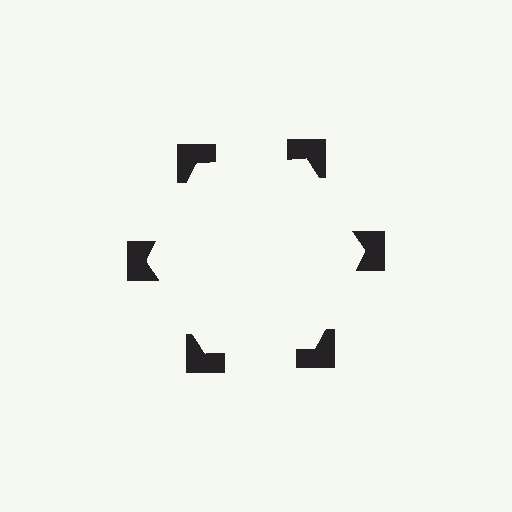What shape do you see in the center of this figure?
An illusory hexagon — its edges are inferred from the aligned wedge cuts in the notched squares, not physically drawn.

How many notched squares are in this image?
There are 6 — one at each vertex of the illusory hexagon.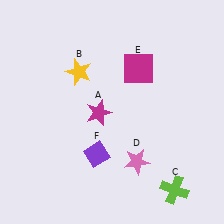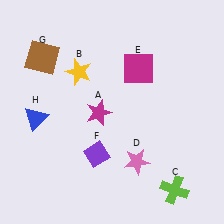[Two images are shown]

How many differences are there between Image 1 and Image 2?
There are 2 differences between the two images.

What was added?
A brown square (G), a blue triangle (H) were added in Image 2.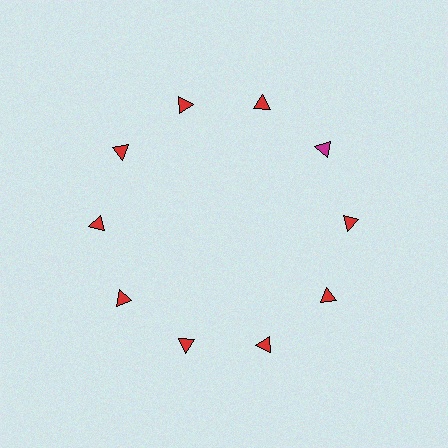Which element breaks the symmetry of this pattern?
The magenta triangle at roughly the 2 o'clock position breaks the symmetry. All other shapes are red triangles.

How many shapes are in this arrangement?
There are 10 shapes arranged in a ring pattern.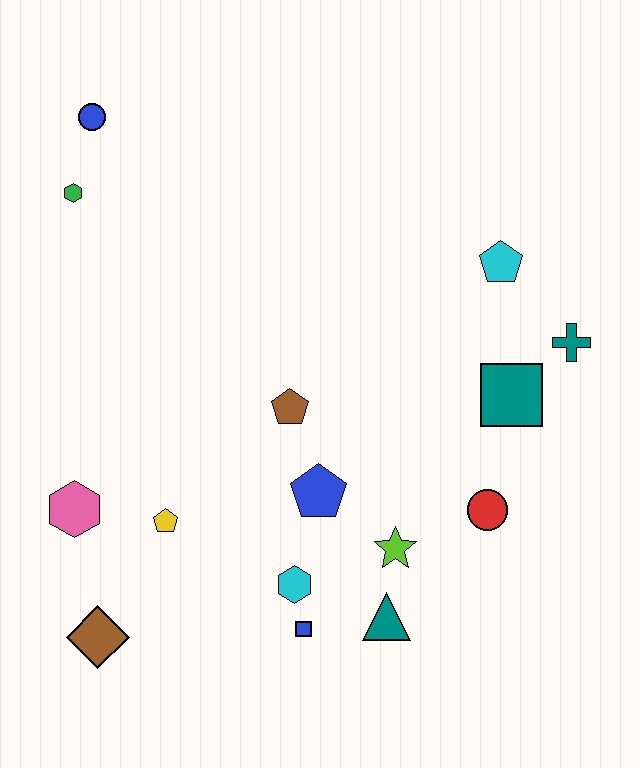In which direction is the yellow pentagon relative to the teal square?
The yellow pentagon is to the left of the teal square.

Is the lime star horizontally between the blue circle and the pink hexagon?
No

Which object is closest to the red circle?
The lime star is closest to the red circle.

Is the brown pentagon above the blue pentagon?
Yes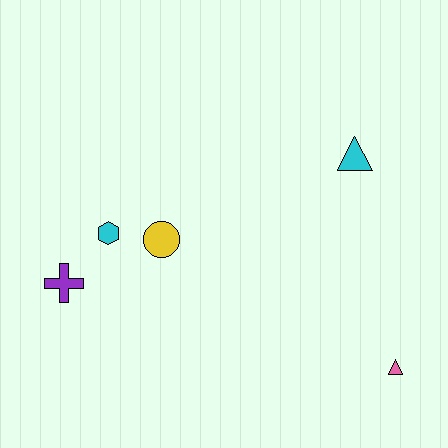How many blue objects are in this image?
There are no blue objects.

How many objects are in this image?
There are 5 objects.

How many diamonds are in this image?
There are no diamonds.